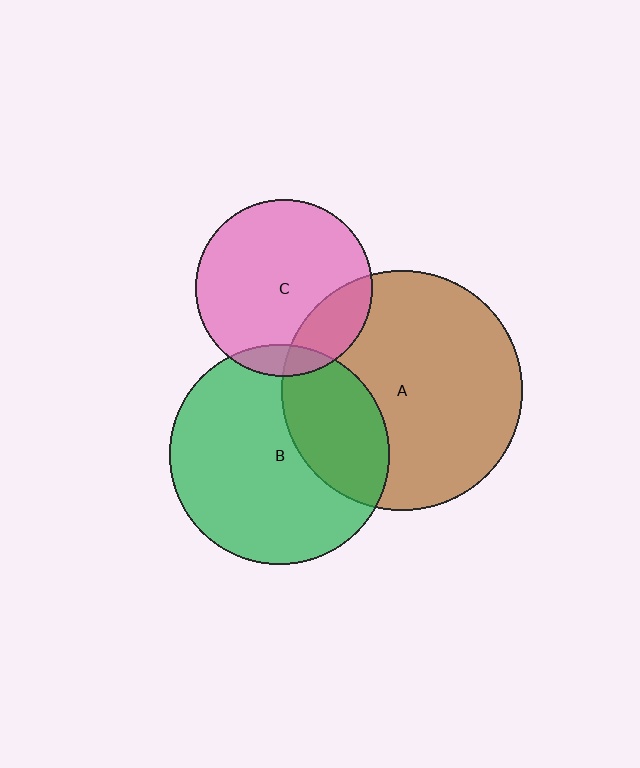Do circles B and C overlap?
Yes.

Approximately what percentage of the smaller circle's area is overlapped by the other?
Approximately 10%.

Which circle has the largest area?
Circle A (brown).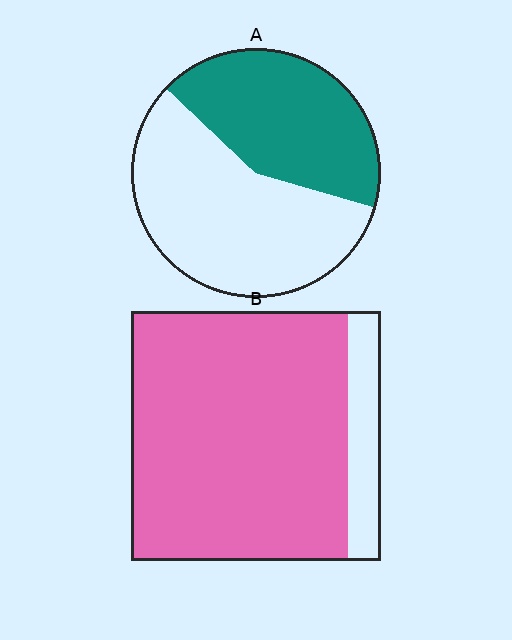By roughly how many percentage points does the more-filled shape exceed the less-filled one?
By roughly 45 percentage points (B over A).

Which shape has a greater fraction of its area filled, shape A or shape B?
Shape B.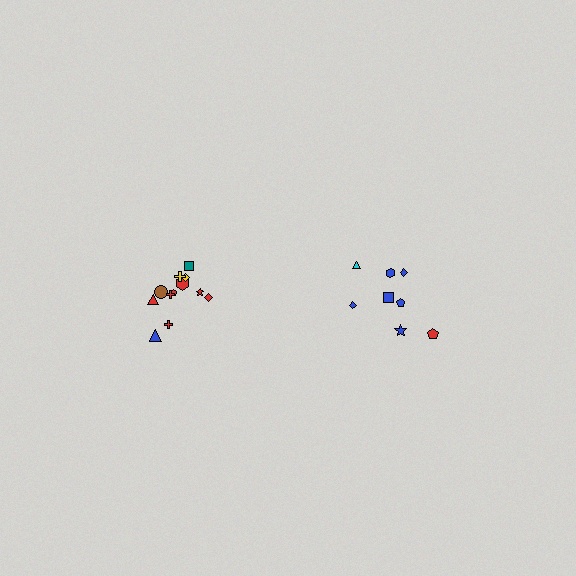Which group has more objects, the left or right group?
The left group.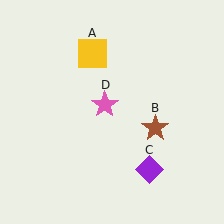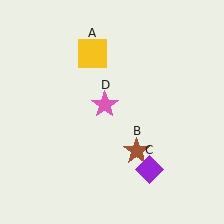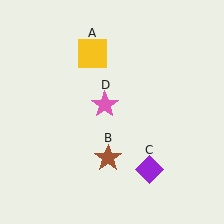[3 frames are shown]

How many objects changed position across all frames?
1 object changed position: brown star (object B).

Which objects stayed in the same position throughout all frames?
Yellow square (object A) and purple diamond (object C) and pink star (object D) remained stationary.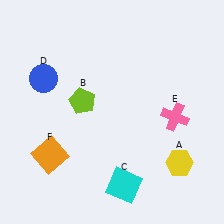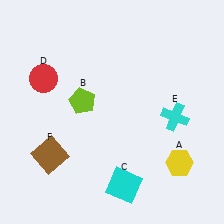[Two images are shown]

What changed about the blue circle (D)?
In Image 1, D is blue. In Image 2, it changed to red.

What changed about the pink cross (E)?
In Image 1, E is pink. In Image 2, it changed to cyan.